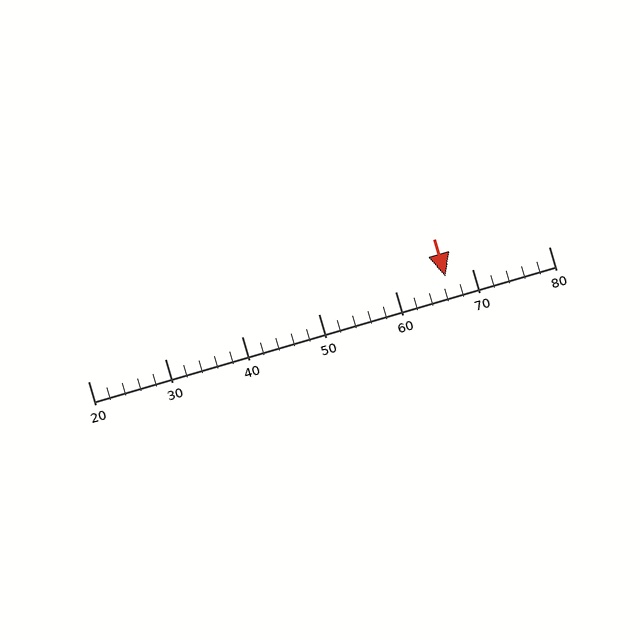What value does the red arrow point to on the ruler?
The red arrow points to approximately 66.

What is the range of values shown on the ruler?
The ruler shows values from 20 to 80.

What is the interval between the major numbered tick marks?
The major tick marks are spaced 10 units apart.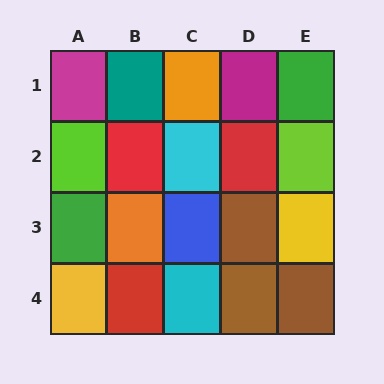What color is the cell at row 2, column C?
Cyan.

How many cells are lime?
2 cells are lime.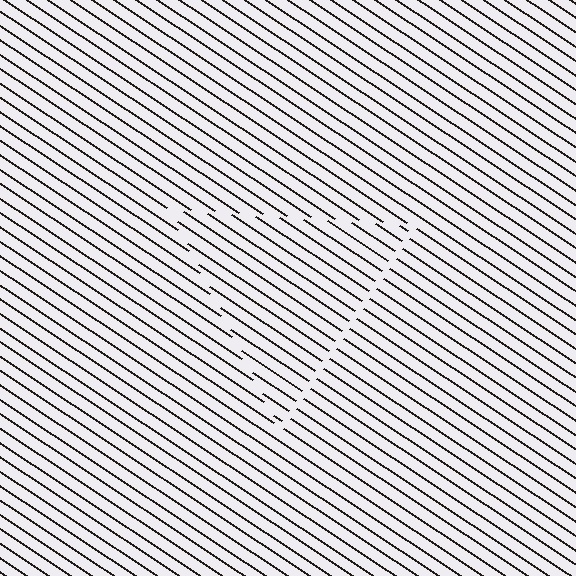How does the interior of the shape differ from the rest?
The interior of the shape contains the same grating, shifted by half a period — the contour is defined by the phase discontinuity where line-ends from the inner and outer gratings abut.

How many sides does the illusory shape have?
3 sides — the line-ends trace a triangle.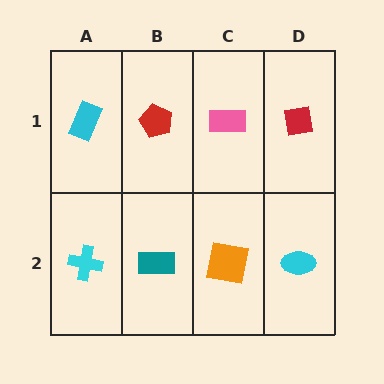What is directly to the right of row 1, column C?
A red square.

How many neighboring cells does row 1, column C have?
3.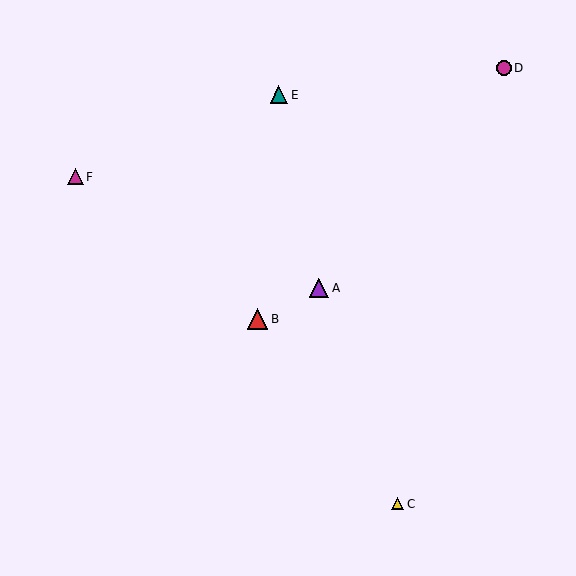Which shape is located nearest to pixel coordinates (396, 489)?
The yellow triangle (labeled C) at (397, 504) is nearest to that location.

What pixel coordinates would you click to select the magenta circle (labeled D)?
Click at (504, 68) to select the magenta circle D.